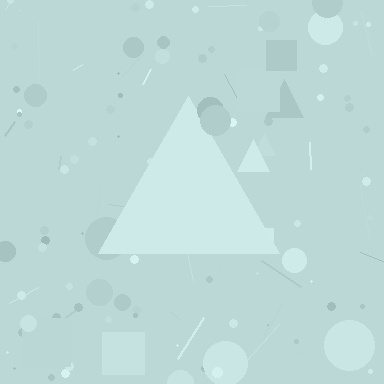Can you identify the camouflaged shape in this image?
The camouflaged shape is a triangle.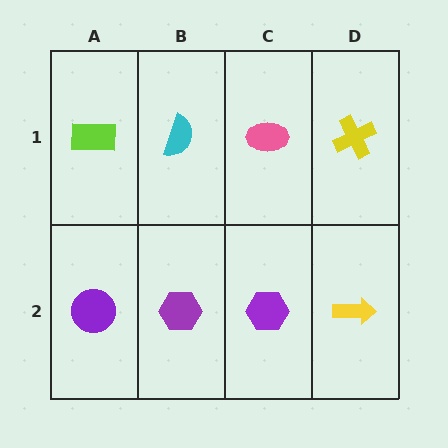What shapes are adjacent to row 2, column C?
A pink ellipse (row 1, column C), a purple hexagon (row 2, column B), a yellow arrow (row 2, column D).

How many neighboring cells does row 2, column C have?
3.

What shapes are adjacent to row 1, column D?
A yellow arrow (row 2, column D), a pink ellipse (row 1, column C).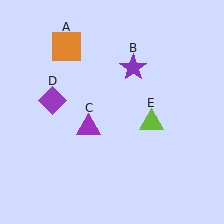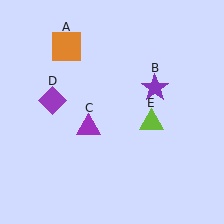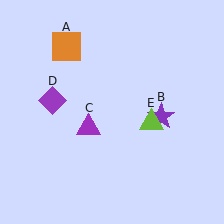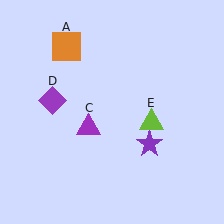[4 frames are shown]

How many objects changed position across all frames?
1 object changed position: purple star (object B).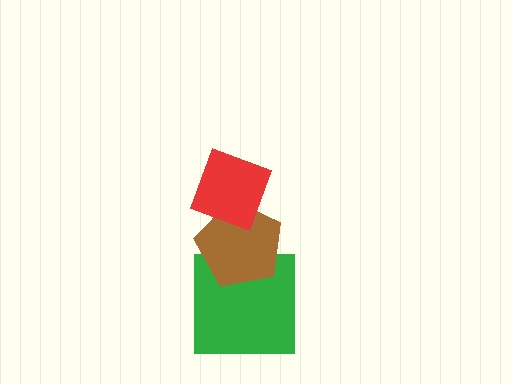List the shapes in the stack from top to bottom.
From top to bottom: the red diamond, the brown pentagon, the green square.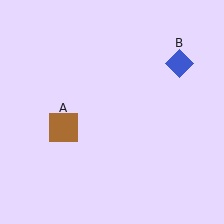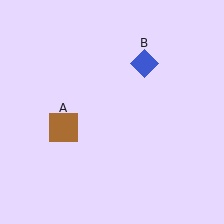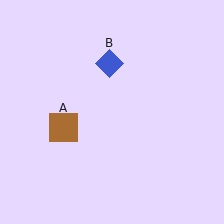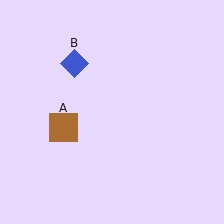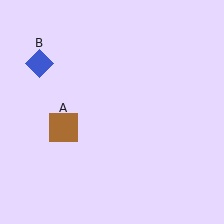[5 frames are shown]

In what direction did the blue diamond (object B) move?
The blue diamond (object B) moved left.